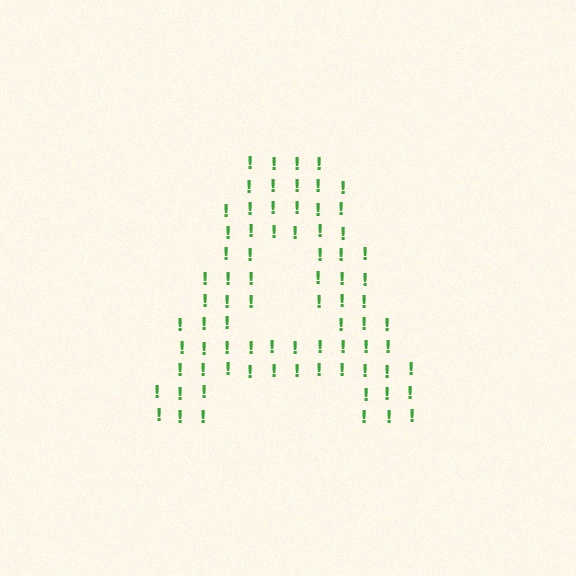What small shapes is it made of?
It is made of small exclamation marks.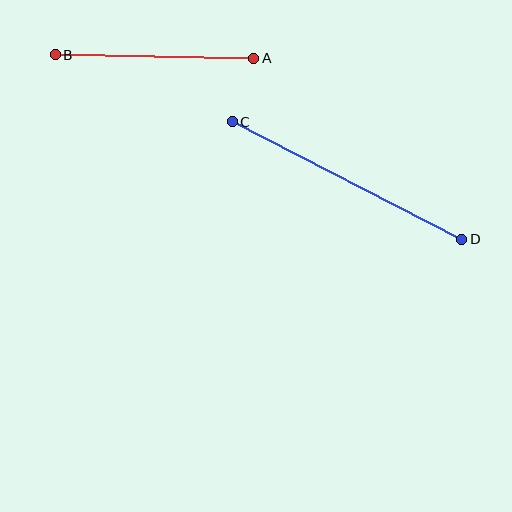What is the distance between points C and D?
The distance is approximately 258 pixels.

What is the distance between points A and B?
The distance is approximately 198 pixels.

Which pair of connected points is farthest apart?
Points C and D are farthest apart.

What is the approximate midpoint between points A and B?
The midpoint is at approximately (154, 57) pixels.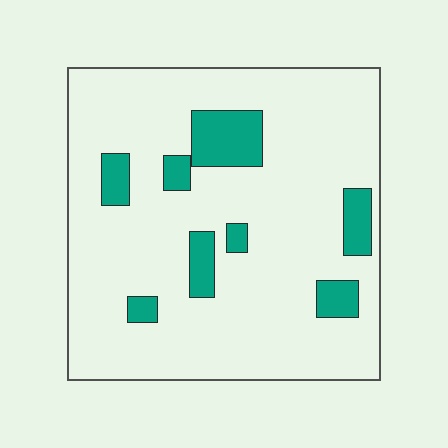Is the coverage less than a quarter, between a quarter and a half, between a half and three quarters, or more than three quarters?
Less than a quarter.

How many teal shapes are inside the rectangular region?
8.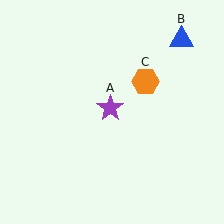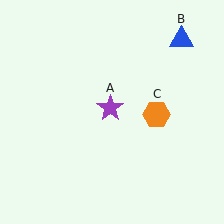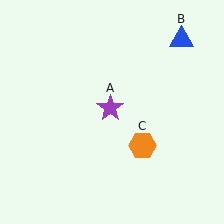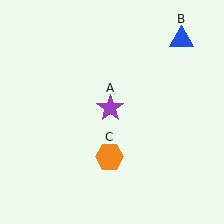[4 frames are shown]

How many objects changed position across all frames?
1 object changed position: orange hexagon (object C).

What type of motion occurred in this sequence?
The orange hexagon (object C) rotated clockwise around the center of the scene.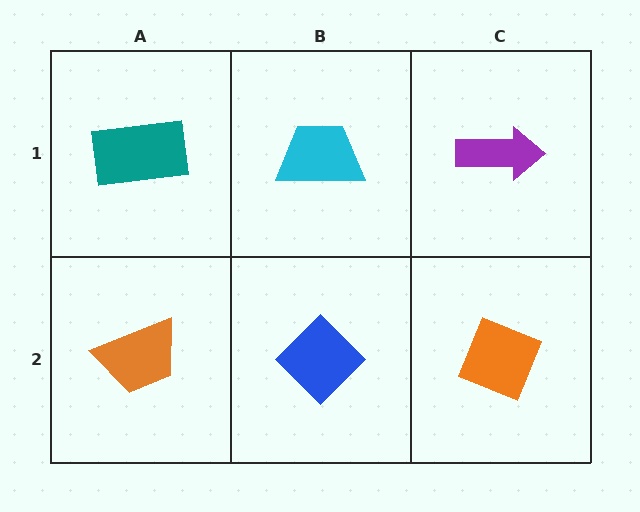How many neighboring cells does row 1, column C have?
2.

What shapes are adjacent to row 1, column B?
A blue diamond (row 2, column B), a teal rectangle (row 1, column A), a purple arrow (row 1, column C).